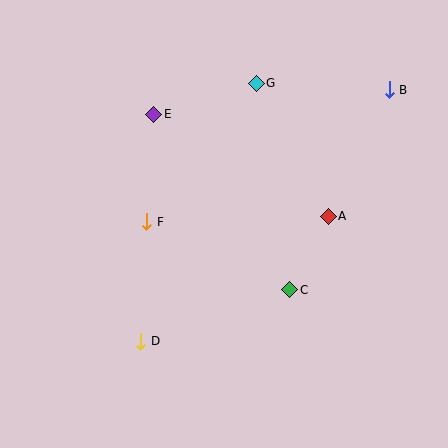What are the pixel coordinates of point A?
Point A is at (328, 216).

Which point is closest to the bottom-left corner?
Point D is closest to the bottom-left corner.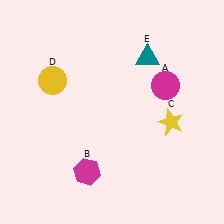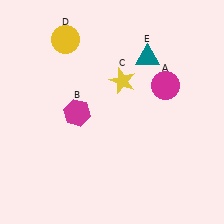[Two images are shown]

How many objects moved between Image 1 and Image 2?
3 objects moved between the two images.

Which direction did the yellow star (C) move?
The yellow star (C) moved left.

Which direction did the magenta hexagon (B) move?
The magenta hexagon (B) moved up.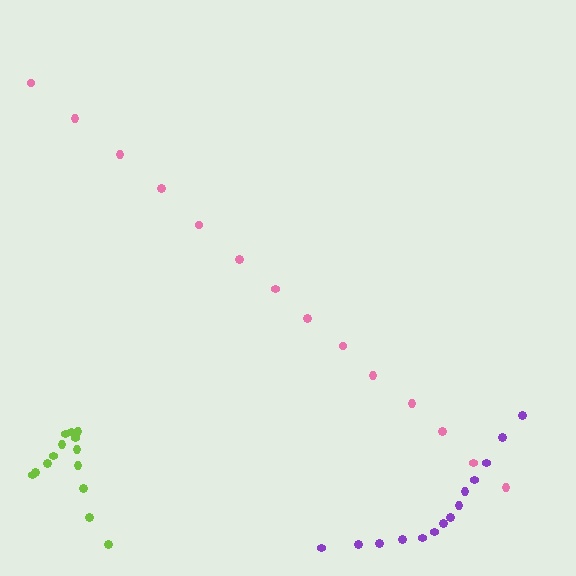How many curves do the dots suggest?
There are 3 distinct paths.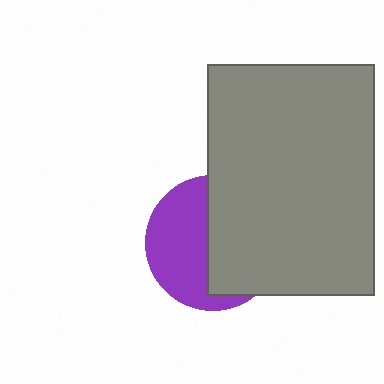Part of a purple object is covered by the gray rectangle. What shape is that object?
It is a circle.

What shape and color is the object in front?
The object in front is a gray rectangle.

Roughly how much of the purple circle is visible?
About half of it is visible (roughly 49%).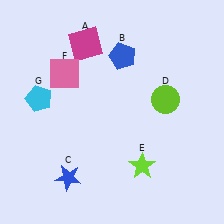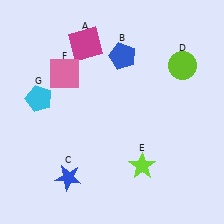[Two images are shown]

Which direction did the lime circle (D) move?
The lime circle (D) moved up.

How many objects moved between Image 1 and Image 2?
1 object moved between the two images.